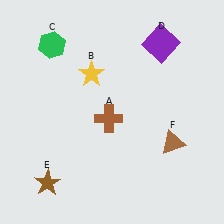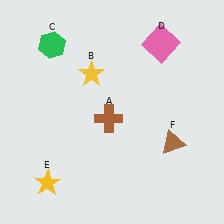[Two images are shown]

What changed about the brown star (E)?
In Image 1, E is brown. In Image 2, it changed to yellow.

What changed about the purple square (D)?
In Image 1, D is purple. In Image 2, it changed to pink.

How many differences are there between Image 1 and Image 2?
There are 2 differences between the two images.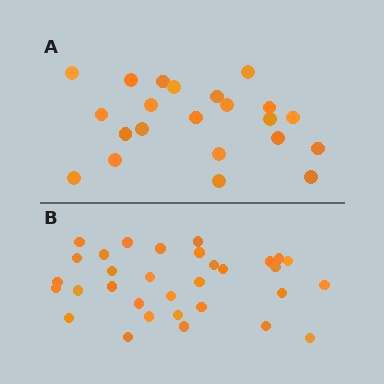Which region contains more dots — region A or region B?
Region B (the bottom region) has more dots.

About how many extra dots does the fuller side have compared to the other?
Region B has roughly 10 or so more dots than region A.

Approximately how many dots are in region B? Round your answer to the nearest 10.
About 30 dots. (The exact count is 32, which rounds to 30.)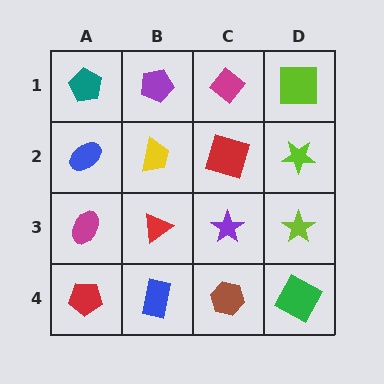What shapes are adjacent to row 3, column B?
A yellow trapezoid (row 2, column B), a blue rectangle (row 4, column B), a magenta ellipse (row 3, column A), a purple star (row 3, column C).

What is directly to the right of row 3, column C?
A lime star.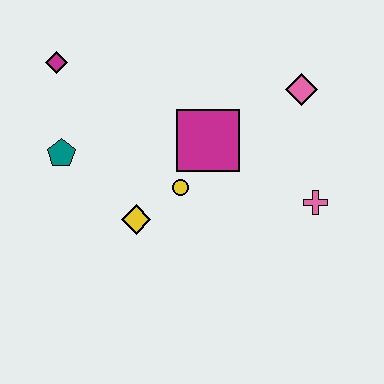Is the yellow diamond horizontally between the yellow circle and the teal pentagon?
Yes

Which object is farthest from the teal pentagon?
The pink cross is farthest from the teal pentagon.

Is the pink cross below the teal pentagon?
Yes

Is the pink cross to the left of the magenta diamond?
No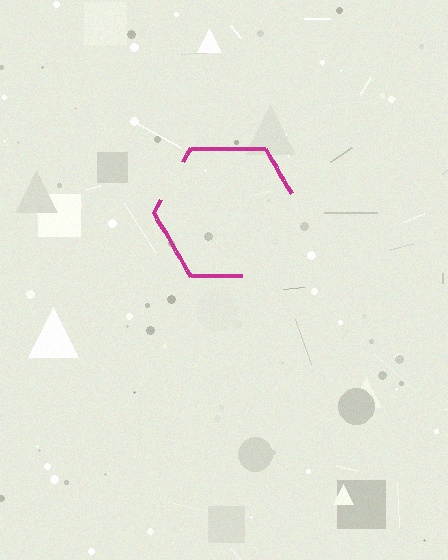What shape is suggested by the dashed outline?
The dashed outline suggests a hexagon.